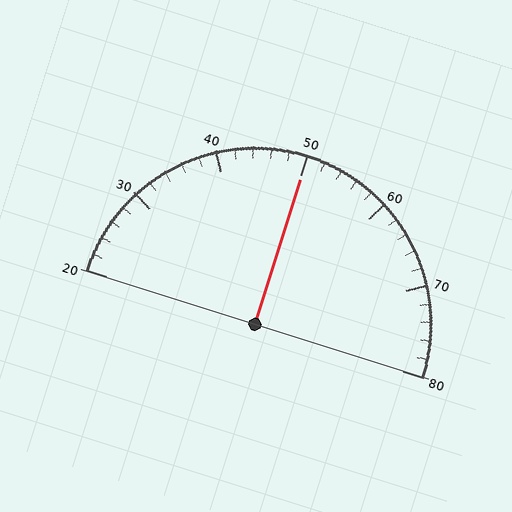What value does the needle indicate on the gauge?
The needle indicates approximately 50.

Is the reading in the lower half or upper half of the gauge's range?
The reading is in the upper half of the range (20 to 80).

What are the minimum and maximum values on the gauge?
The gauge ranges from 20 to 80.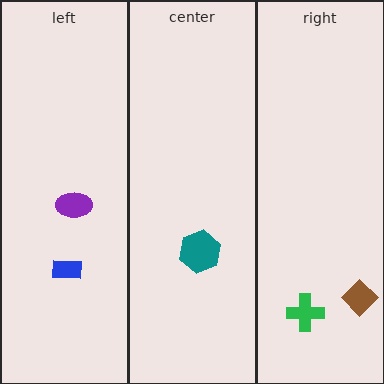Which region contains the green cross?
The right region.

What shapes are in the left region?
The blue rectangle, the purple ellipse.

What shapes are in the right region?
The green cross, the brown diamond.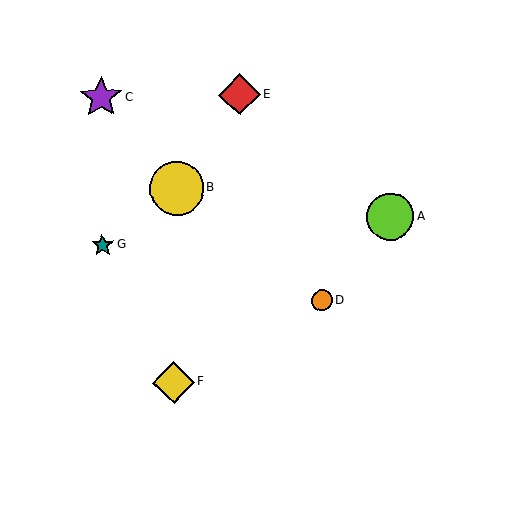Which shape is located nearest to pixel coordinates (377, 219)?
The lime circle (labeled A) at (390, 217) is nearest to that location.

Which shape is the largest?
The yellow circle (labeled B) is the largest.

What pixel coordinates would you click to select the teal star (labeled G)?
Click at (102, 245) to select the teal star G.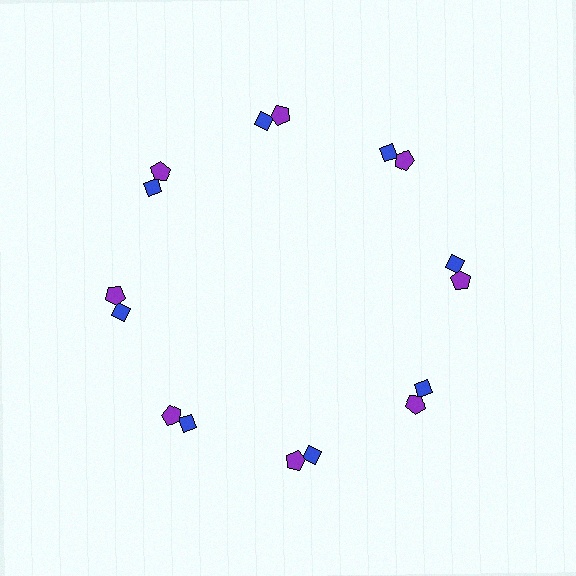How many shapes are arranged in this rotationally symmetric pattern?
There are 16 shapes, arranged in 8 groups of 2.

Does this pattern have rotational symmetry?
Yes, this pattern has 8-fold rotational symmetry. It looks the same after rotating 45 degrees around the center.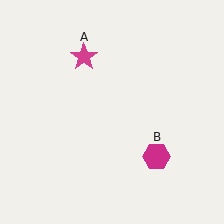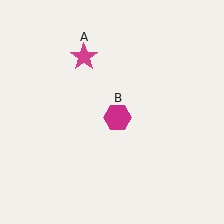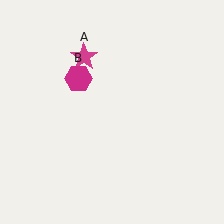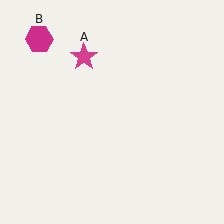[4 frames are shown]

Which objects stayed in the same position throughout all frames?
Magenta star (object A) remained stationary.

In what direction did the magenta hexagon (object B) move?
The magenta hexagon (object B) moved up and to the left.